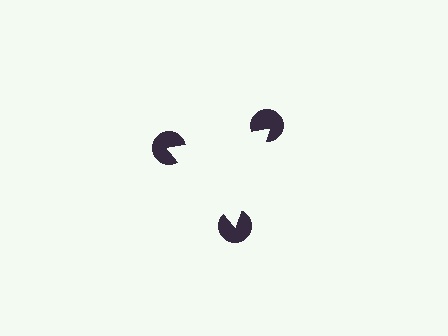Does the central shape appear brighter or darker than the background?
It typically appears slightly brighter than the background, even though no actual brightness change is drawn.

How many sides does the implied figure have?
3 sides.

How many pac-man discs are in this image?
There are 3 — one at each vertex of the illusory triangle.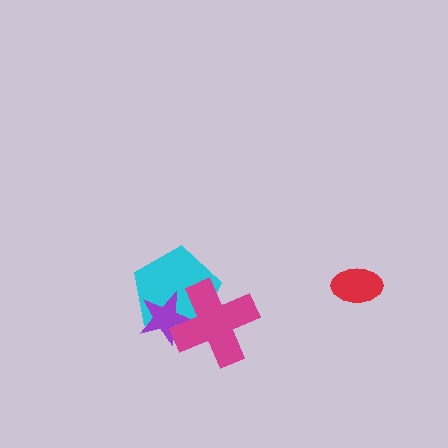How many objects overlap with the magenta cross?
2 objects overlap with the magenta cross.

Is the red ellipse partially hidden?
No, no other shape covers it.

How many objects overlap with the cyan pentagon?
2 objects overlap with the cyan pentagon.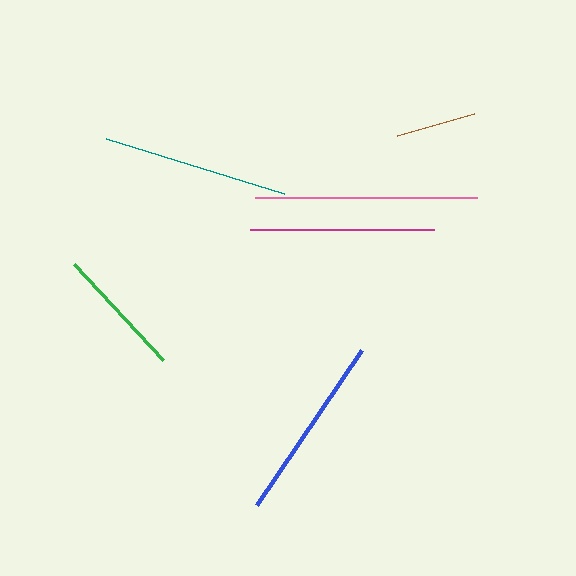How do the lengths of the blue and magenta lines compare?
The blue and magenta lines are approximately the same length.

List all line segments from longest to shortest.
From longest to shortest: pink, blue, teal, magenta, green, brown.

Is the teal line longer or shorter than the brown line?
The teal line is longer than the brown line.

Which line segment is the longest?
The pink line is the longest at approximately 221 pixels.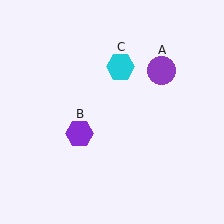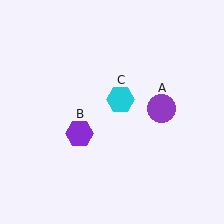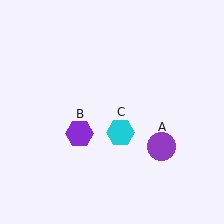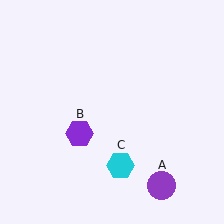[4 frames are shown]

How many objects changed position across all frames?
2 objects changed position: purple circle (object A), cyan hexagon (object C).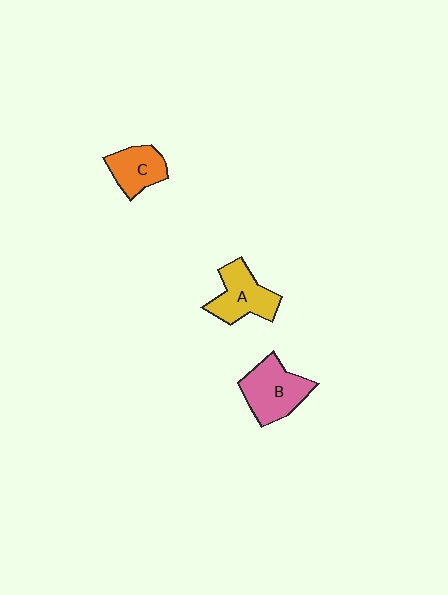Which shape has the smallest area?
Shape C (orange).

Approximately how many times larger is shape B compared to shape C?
Approximately 1.4 times.